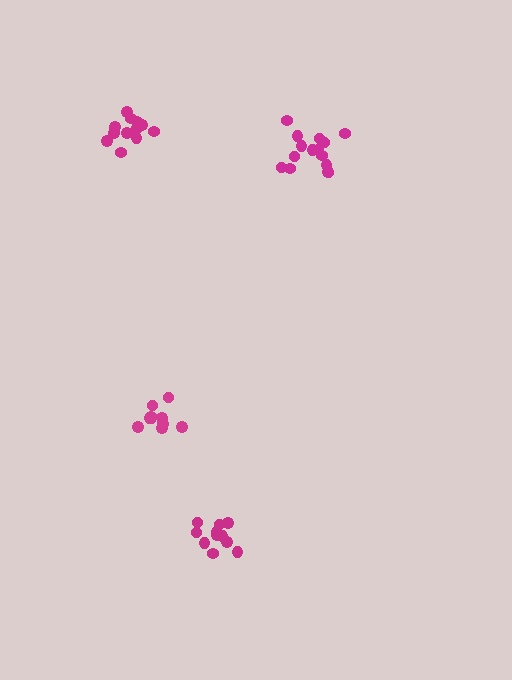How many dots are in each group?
Group 1: 10 dots, Group 2: 15 dots, Group 3: 13 dots, Group 4: 12 dots (50 total).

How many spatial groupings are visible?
There are 4 spatial groupings.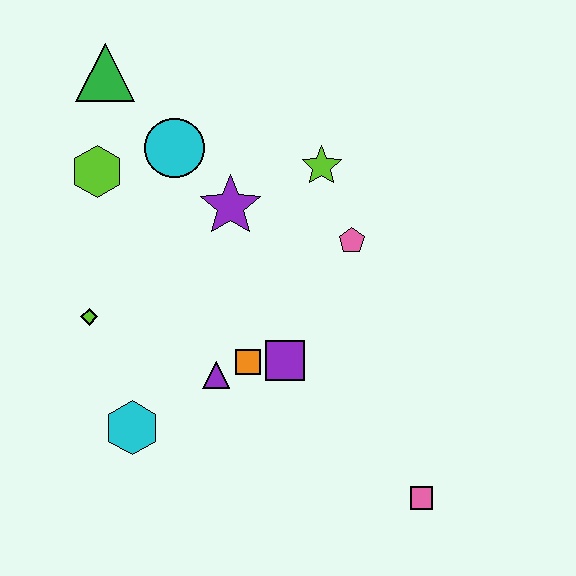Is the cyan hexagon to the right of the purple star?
No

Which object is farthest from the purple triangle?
The green triangle is farthest from the purple triangle.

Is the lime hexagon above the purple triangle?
Yes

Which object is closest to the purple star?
The cyan circle is closest to the purple star.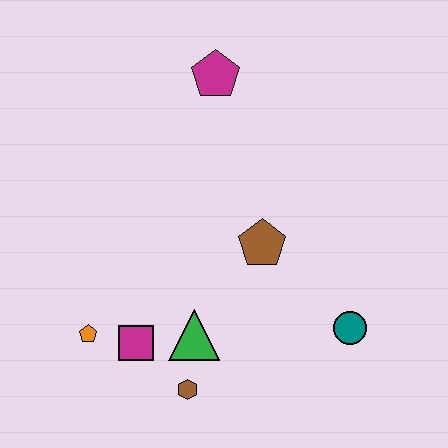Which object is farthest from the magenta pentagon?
The brown hexagon is farthest from the magenta pentagon.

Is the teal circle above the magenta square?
Yes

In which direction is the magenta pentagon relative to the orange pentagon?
The magenta pentagon is above the orange pentagon.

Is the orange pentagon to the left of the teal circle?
Yes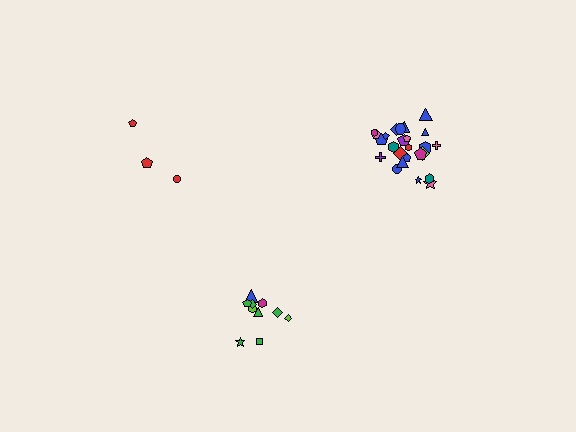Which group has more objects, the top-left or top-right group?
The top-right group.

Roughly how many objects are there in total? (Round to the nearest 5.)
Roughly 40 objects in total.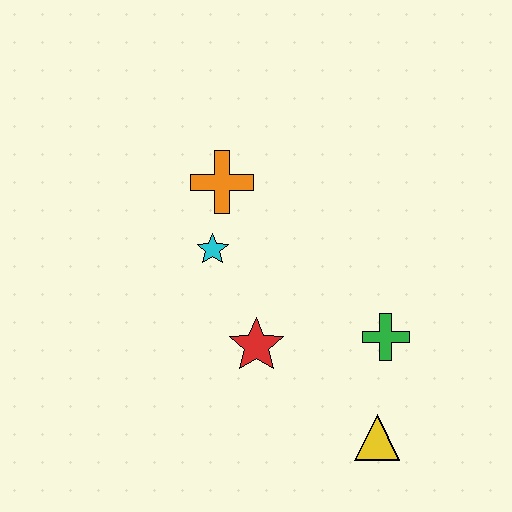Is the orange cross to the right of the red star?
No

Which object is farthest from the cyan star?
The yellow triangle is farthest from the cyan star.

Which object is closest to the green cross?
The yellow triangle is closest to the green cross.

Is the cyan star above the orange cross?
No